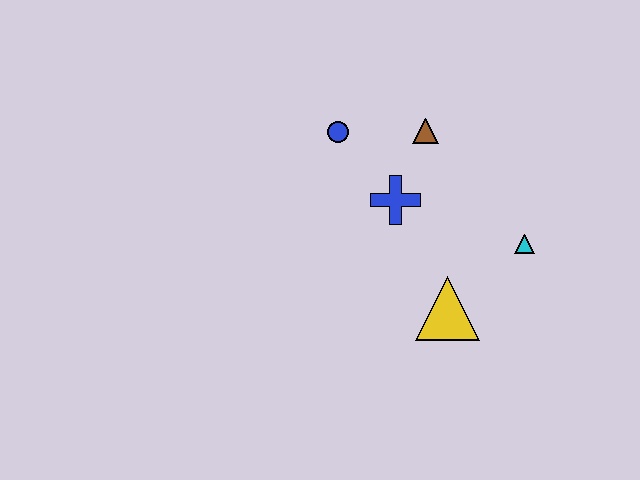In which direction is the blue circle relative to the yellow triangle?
The blue circle is above the yellow triangle.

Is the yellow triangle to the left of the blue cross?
No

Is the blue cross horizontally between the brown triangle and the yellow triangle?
No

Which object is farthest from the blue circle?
The cyan triangle is farthest from the blue circle.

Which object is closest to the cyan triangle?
The yellow triangle is closest to the cyan triangle.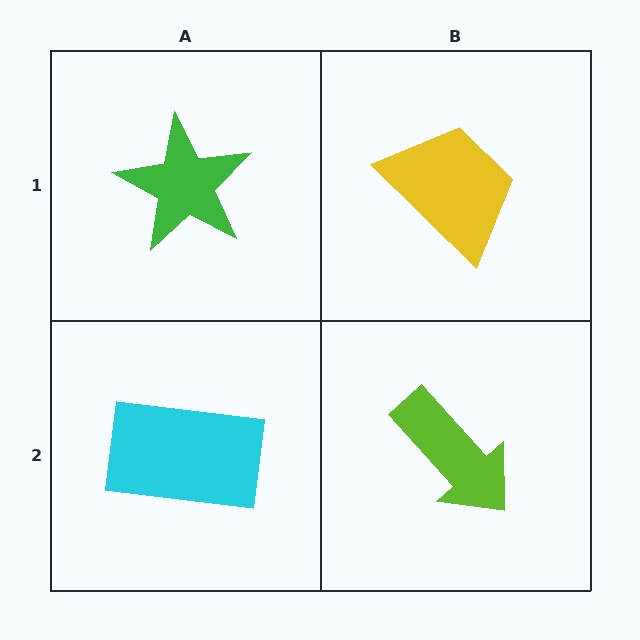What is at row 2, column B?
A lime arrow.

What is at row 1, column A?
A green star.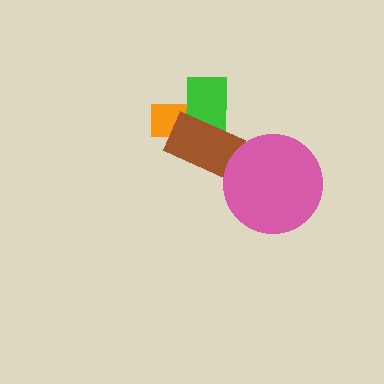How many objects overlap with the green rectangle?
2 objects overlap with the green rectangle.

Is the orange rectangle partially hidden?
Yes, it is partially covered by another shape.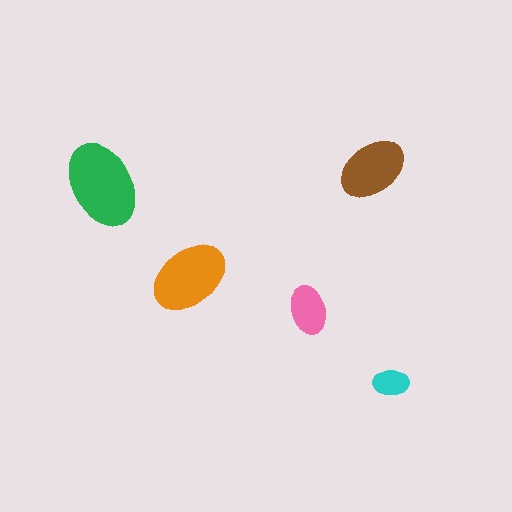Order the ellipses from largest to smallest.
the green one, the orange one, the brown one, the pink one, the cyan one.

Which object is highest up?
The brown ellipse is topmost.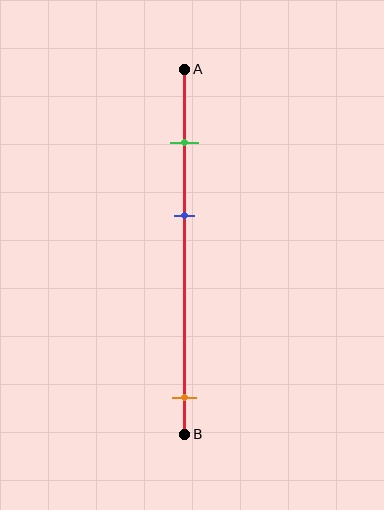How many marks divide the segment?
There are 3 marks dividing the segment.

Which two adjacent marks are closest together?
The green and blue marks are the closest adjacent pair.